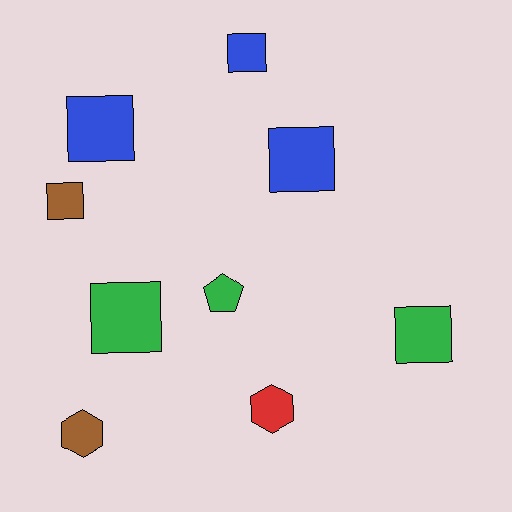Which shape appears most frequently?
Square, with 6 objects.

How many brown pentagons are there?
There are no brown pentagons.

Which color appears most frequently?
Green, with 3 objects.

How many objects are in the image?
There are 9 objects.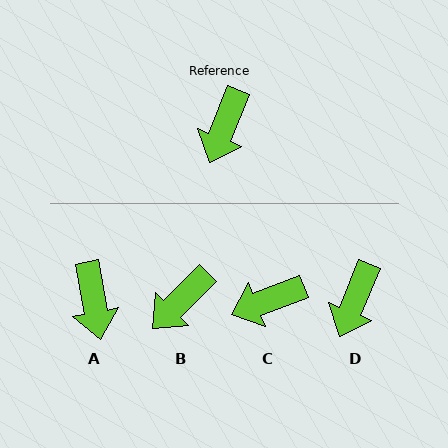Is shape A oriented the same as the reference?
No, it is off by about 32 degrees.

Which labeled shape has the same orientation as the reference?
D.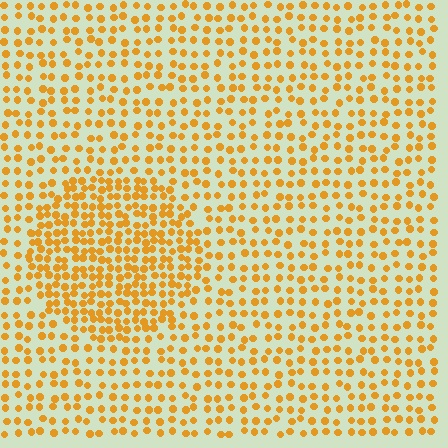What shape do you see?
I see a circle.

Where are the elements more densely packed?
The elements are more densely packed inside the circle boundary.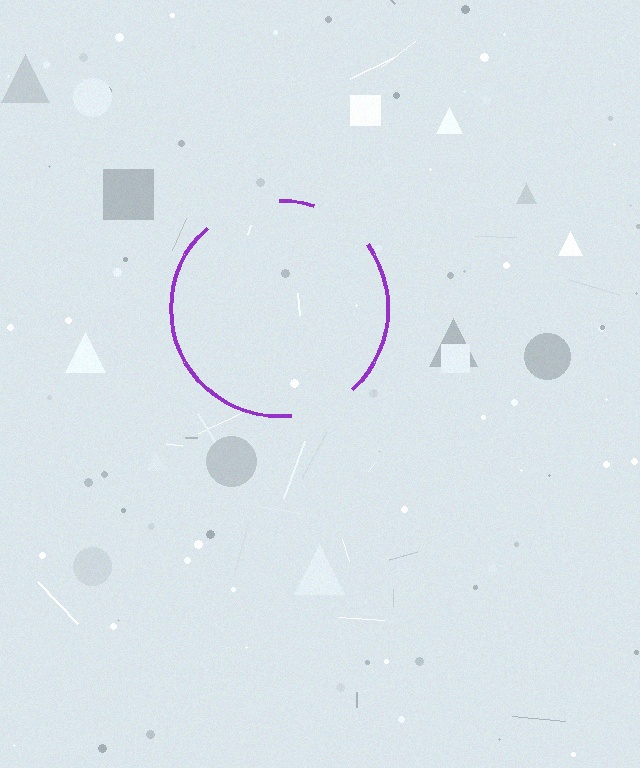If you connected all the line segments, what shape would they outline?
They would outline a circle.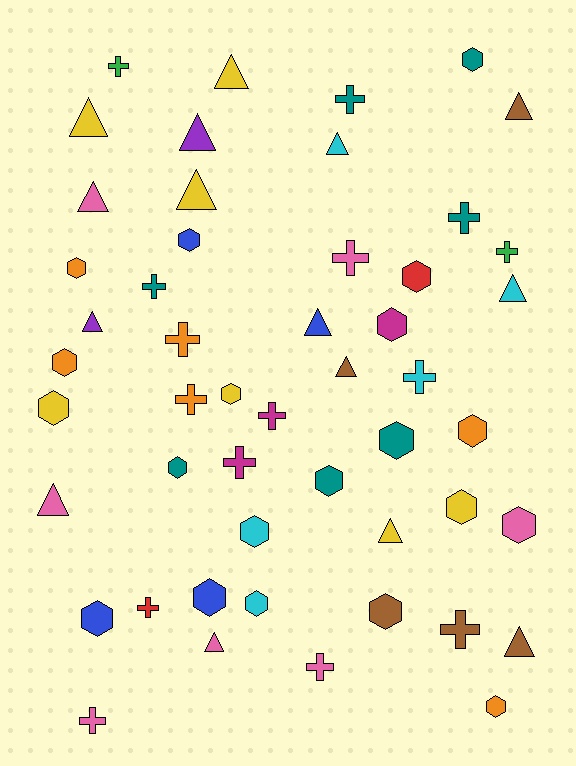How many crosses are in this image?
There are 15 crosses.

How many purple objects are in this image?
There are 2 purple objects.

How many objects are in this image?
There are 50 objects.